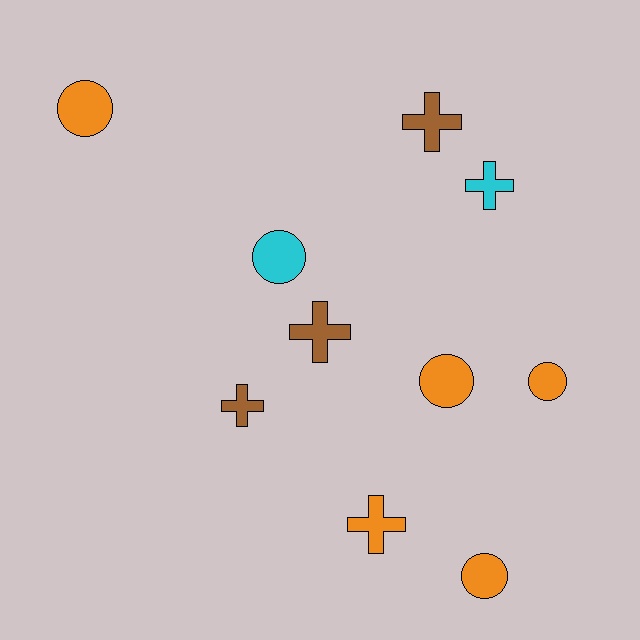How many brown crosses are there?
There are 3 brown crosses.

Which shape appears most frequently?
Cross, with 5 objects.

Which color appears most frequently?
Orange, with 5 objects.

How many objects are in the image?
There are 10 objects.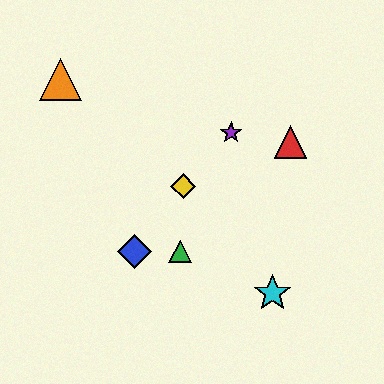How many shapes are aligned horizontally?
2 shapes (the blue diamond, the green triangle) are aligned horizontally.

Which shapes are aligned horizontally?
The blue diamond, the green triangle are aligned horizontally.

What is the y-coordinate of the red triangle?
The red triangle is at y≈142.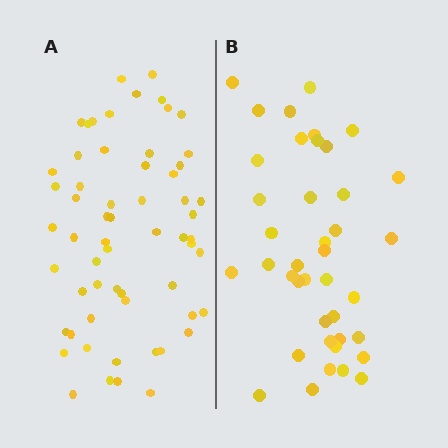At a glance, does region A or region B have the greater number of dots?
Region A (the left region) has more dots.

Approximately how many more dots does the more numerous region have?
Region A has approximately 20 more dots than region B.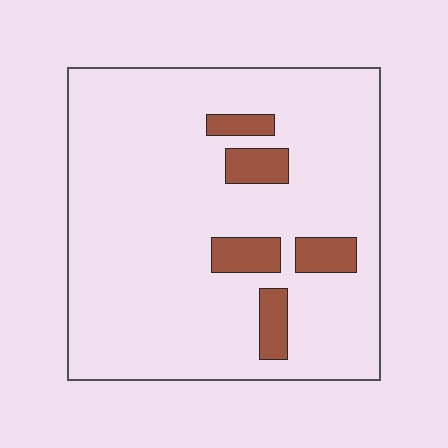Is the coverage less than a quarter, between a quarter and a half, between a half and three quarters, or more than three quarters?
Less than a quarter.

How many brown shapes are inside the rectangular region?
5.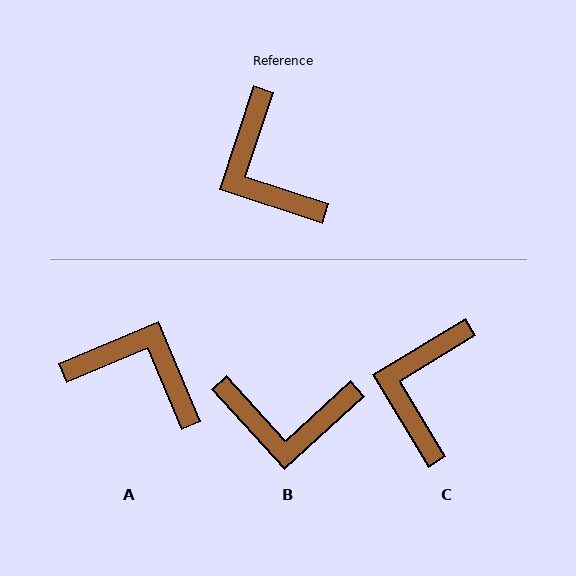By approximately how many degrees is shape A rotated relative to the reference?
Approximately 139 degrees clockwise.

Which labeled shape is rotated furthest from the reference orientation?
A, about 139 degrees away.